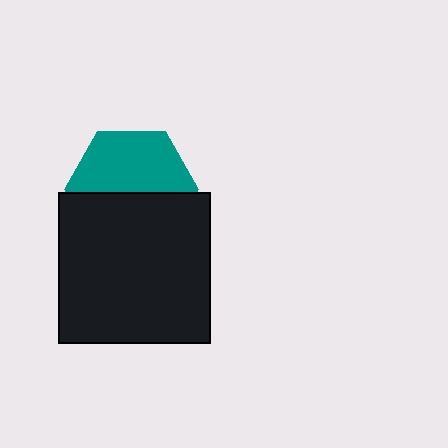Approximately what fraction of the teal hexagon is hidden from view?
Roughly 48% of the teal hexagon is hidden behind the black square.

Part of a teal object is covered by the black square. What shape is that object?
It is a hexagon.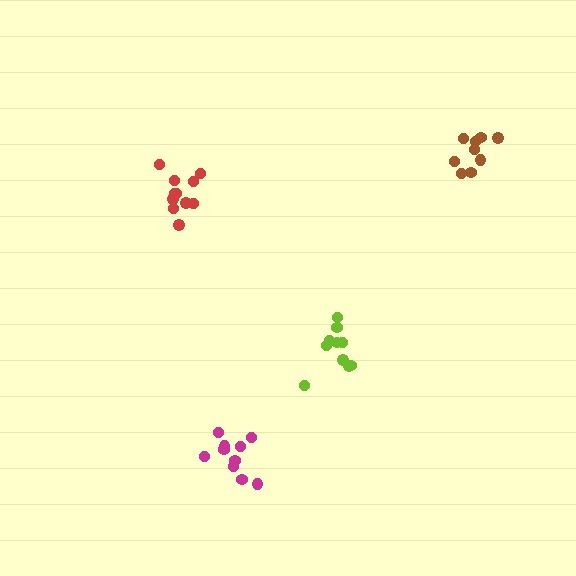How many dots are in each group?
Group 1: 11 dots, Group 2: 9 dots, Group 3: 10 dots, Group 4: 10 dots (40 total).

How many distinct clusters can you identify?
There are 4 distinct clusters.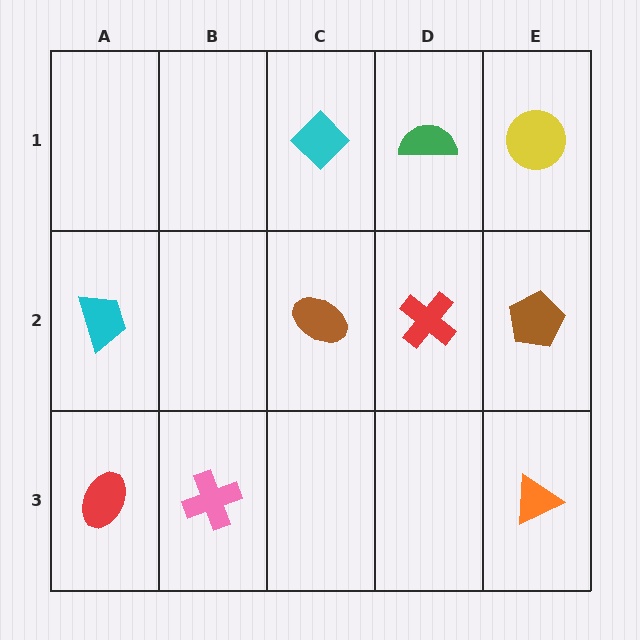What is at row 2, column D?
A red cross.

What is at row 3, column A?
A red ellipse.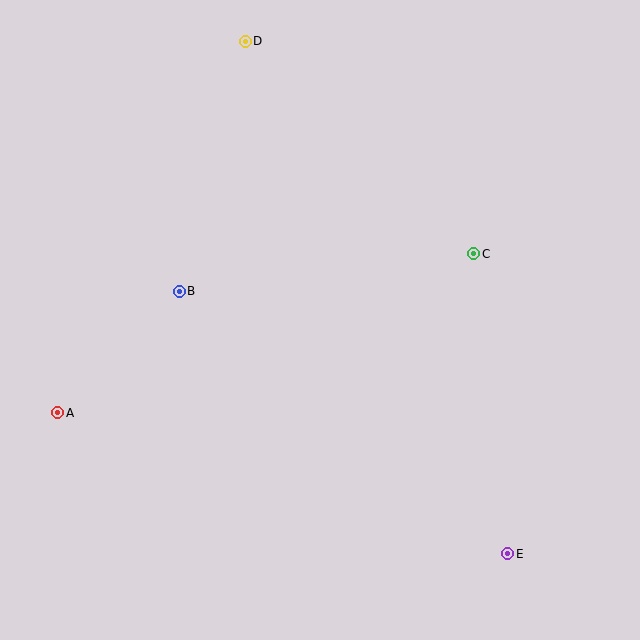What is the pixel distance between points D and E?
The distance between D and E is 576 pixels.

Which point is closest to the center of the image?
Point B at (179, 291) is closest to the center.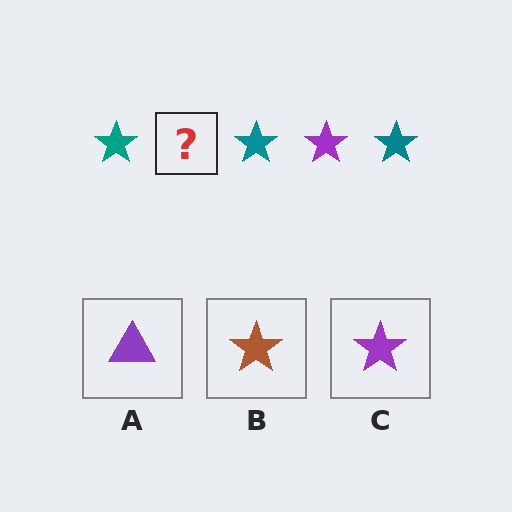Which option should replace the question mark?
Option C.